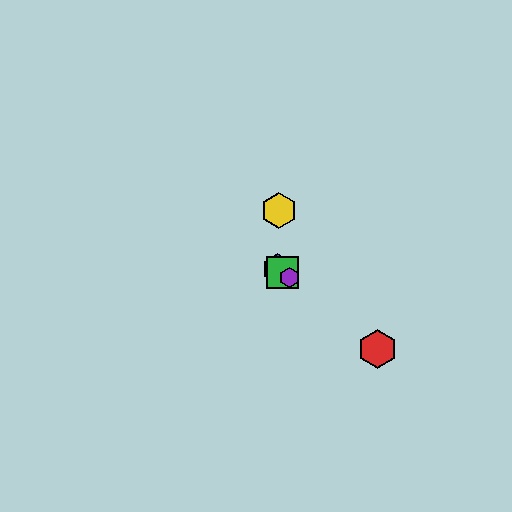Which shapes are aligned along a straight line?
The red hexagon, the blue hexagon, the green square, the purple hexagon are aligned along a straight line.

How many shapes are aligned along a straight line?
4 shapes (the red hexagon, the blue hexagon, the green square, the purple hexagon) are aligned along a straight line.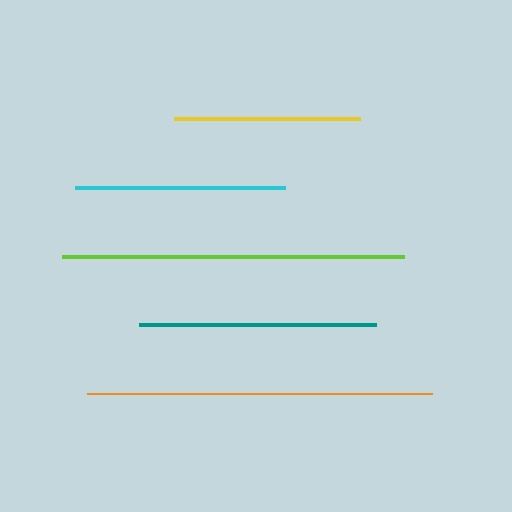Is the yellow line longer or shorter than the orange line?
The orange line is longer than the yellow line.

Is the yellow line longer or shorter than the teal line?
The teal line is longer than the yellow line.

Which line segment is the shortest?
The yellow line is the shortest at approximately 186 pixels.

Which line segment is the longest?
The orange line is the longest at approximately 345 pixels.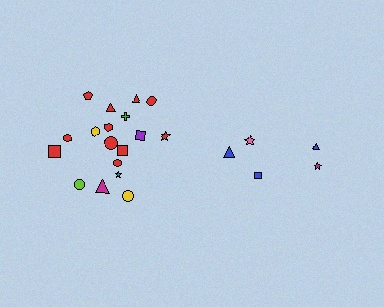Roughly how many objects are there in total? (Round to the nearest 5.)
Roughly 25 objects in total.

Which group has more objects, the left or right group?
The left group.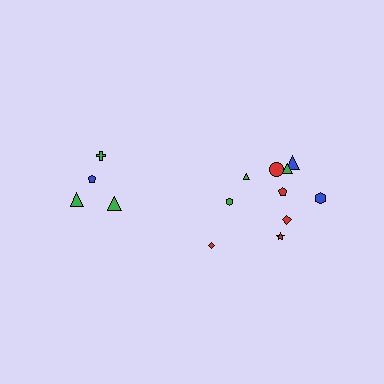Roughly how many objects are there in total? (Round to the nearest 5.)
Roughly 15 objects in total.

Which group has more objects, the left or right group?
The right group.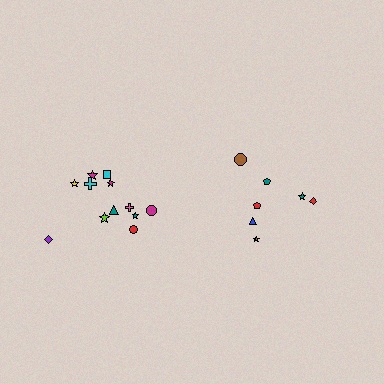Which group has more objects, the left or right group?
The left group.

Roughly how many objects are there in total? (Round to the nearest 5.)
Roughly 20 objects in total.